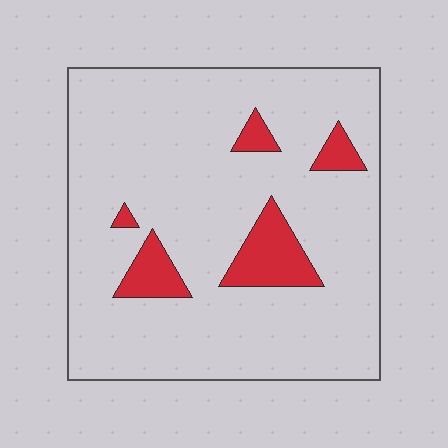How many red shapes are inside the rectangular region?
5.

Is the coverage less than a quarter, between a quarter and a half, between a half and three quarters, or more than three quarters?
Less than a quarter.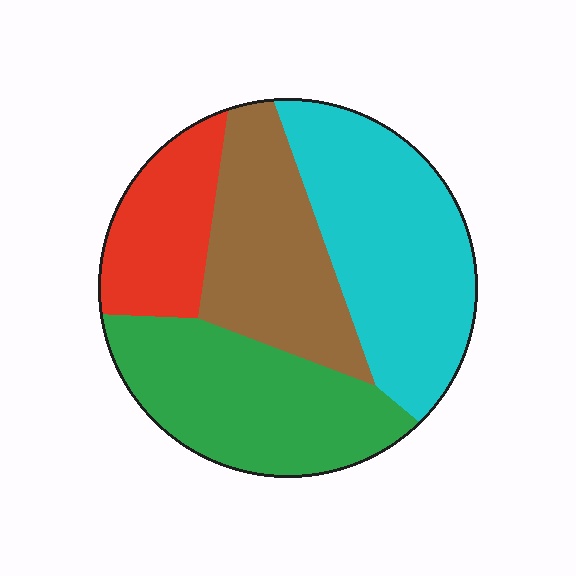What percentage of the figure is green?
Green covers about 30% of the figure.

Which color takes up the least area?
Red, at roughly 15%.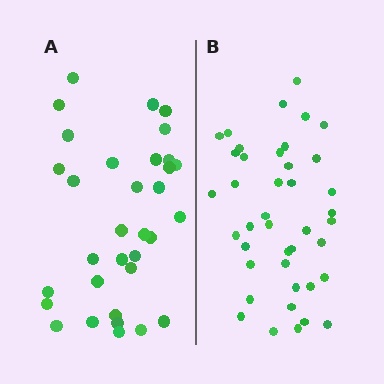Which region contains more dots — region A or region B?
Region B (the right region) has more dots.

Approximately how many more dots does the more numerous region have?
Region B has roughly 8 or so more dots than region A.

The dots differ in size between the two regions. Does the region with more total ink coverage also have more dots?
No. Region A has more total ink coverage because its dots are larger, but region B actually contains more individual dots. Total area can be misleading — the number of items is what matters here.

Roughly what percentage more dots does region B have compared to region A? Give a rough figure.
About 25% more.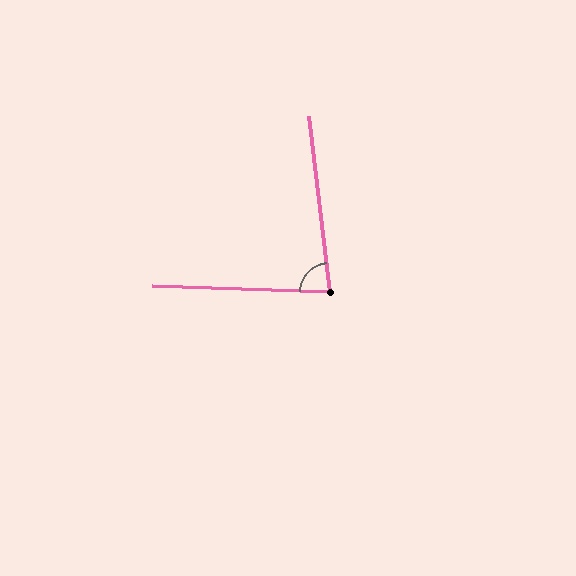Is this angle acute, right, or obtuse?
It is acute.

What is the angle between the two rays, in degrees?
Approximately 81 degrees.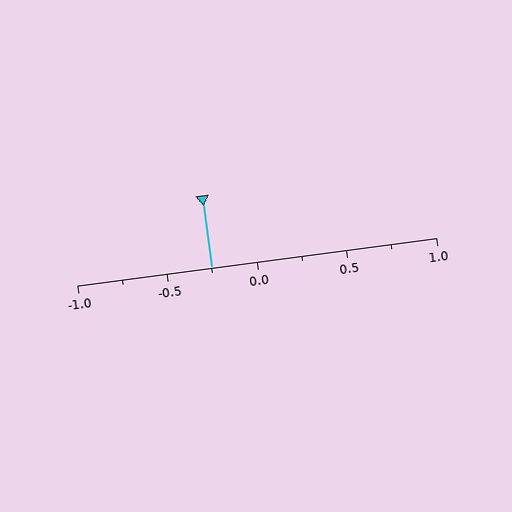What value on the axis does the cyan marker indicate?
The marker indicates approximately -0.25.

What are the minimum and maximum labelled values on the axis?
The axis runs from -1.0 to 1.0.